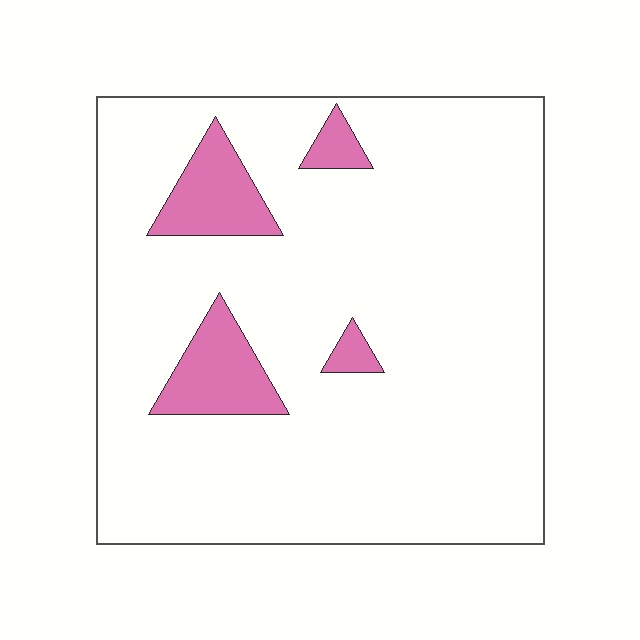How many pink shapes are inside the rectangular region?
4.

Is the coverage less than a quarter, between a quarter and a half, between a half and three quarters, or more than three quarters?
Less than a quarter.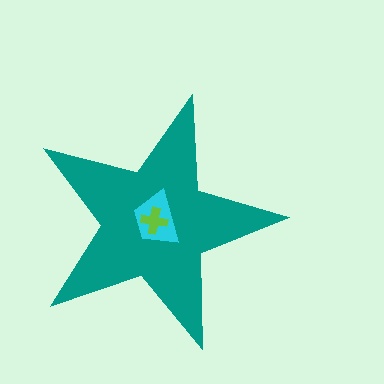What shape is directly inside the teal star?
The cyan trapezoid.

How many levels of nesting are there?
3.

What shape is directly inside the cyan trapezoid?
The lime cross.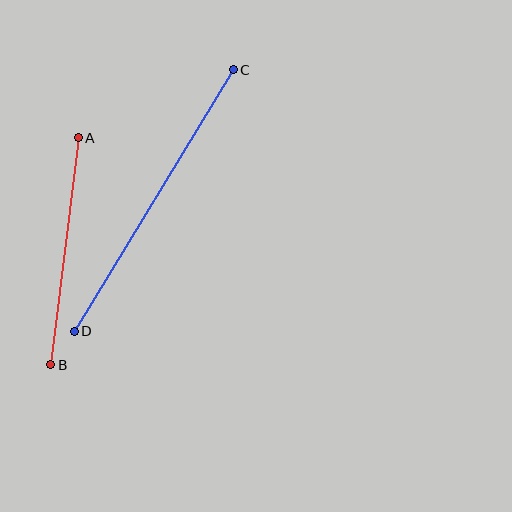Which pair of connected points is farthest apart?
Points C and D are farthest apart.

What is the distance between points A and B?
The distance is approximately 229 pixels.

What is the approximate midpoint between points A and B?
The midpoint is at approximately (64, 251) pixels.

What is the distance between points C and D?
The distance is approximately 306 pixels.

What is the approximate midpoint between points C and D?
The midpoint is at approximately (154, 201) pixels.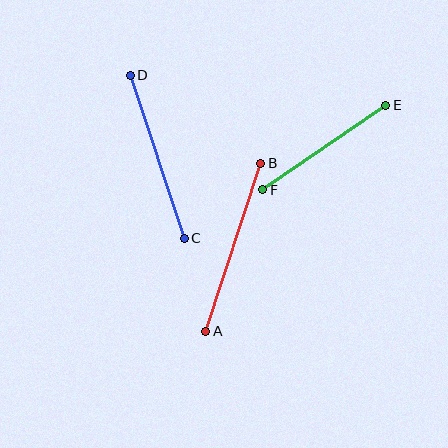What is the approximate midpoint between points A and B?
The midpoint is at approximately (233, 247) pixels.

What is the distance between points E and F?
The distance is approximately 149 pixels.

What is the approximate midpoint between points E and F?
The midpoint is at approximately (324, 148) pixels.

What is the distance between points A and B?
The distance is approximately 177 pixels.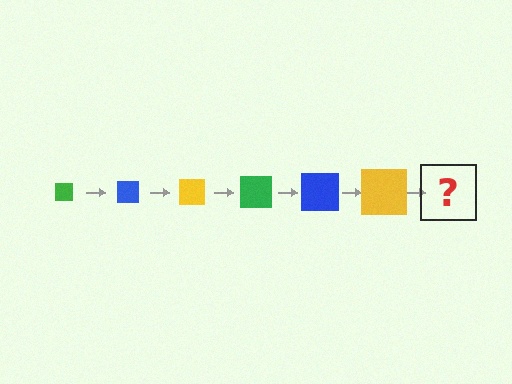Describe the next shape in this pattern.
It should be a green square, larger than the previous one.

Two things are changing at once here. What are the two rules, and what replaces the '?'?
The two rules are that the square grows larger each step and the color cycles through green, blue, and yellow. The '?' should be a green square, larger than the previous one.